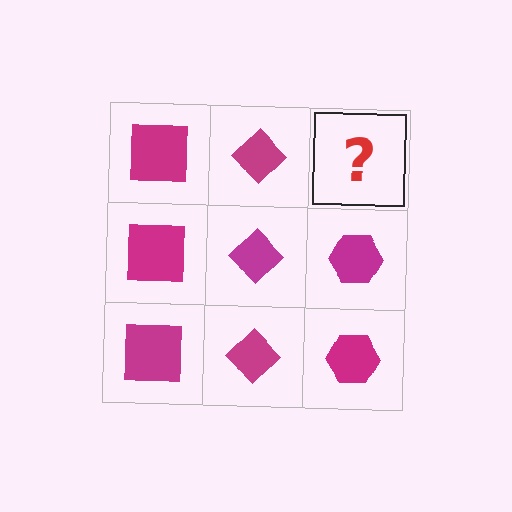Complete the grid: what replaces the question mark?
The question mark should be replaced with a magenta hexagon.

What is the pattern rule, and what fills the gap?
The rule is that each column has a consistent shape. The gap should be filled with a magenta hexagon.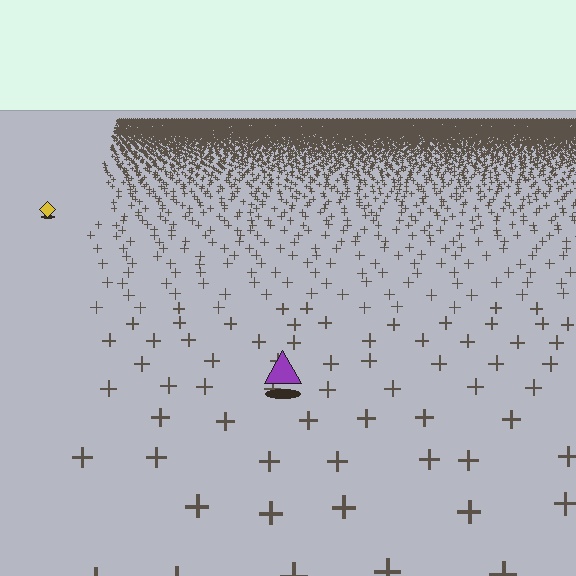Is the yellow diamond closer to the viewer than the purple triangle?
No. The purple triangle is closer — you can tell from the texture gradient: the ground texture is coarser near it.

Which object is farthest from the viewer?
The yellow diamond is farthest from the viewer. It appears smaller and the ground texture around it is denser.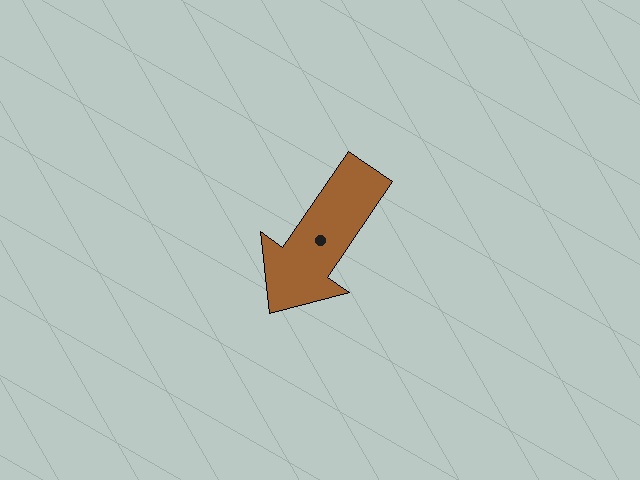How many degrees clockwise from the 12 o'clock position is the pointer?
Approximately 214 degrees.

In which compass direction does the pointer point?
Southwest.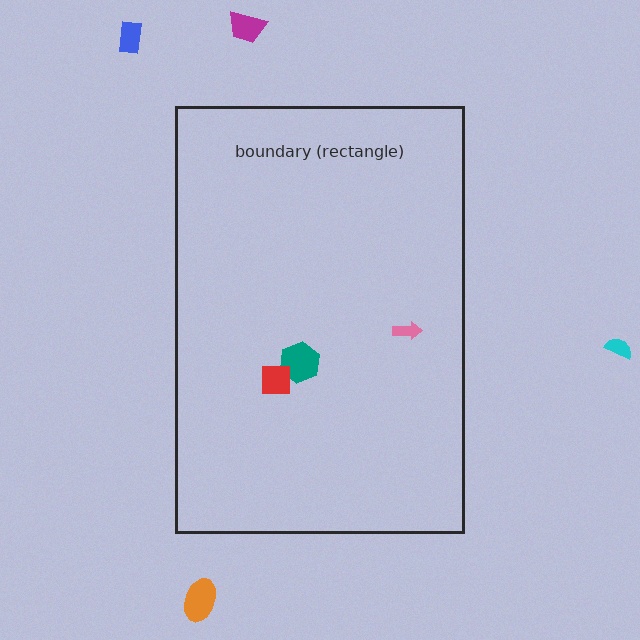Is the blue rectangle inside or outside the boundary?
Outside.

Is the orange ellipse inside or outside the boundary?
Outside.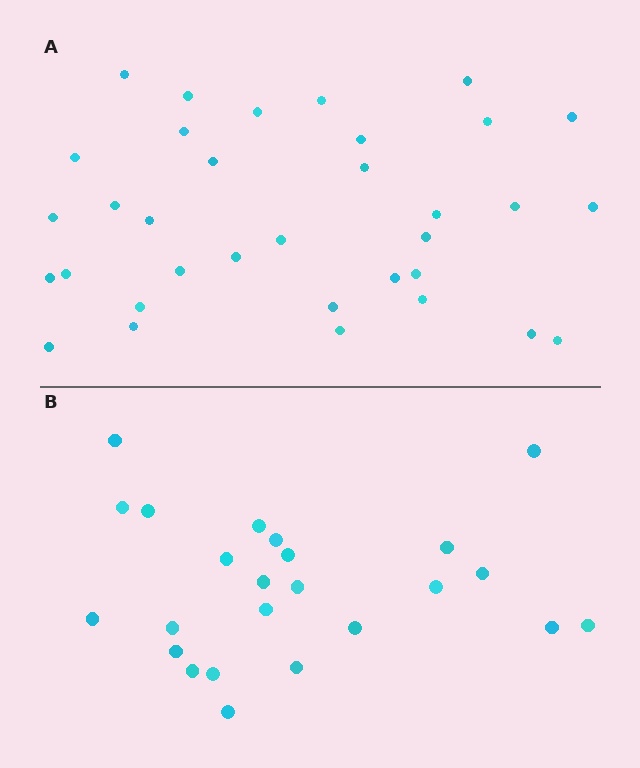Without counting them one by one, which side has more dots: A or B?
Region A (the top region) has more dots.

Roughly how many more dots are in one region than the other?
Region A has roughly 10 or so more dots than region B.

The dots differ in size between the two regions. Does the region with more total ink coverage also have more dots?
No. Region B has more total ink coverage because its dots are larger, but region A actually contains more individual dots. Total area can be misleading — the number of items is what matters here.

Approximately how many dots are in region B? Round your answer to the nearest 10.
About 20 dots. (The exact count is 24, which rounds to 20.)